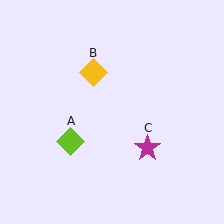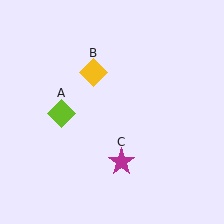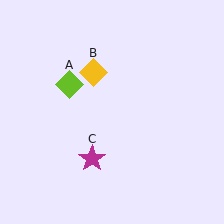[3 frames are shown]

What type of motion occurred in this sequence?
The lime diamond (object A), magenta star (object C) rotated clockwise around the center of the scene.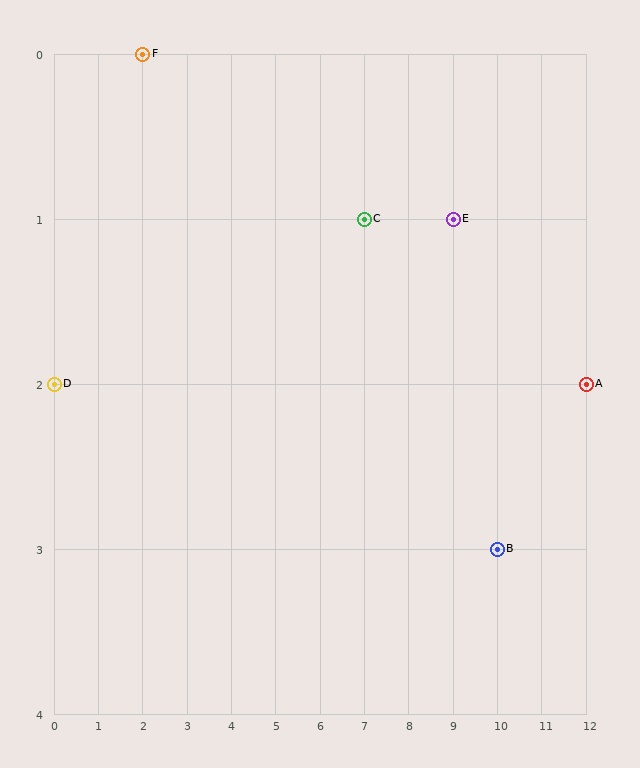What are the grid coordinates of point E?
Point E is at grid coordinates (9, 1).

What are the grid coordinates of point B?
Point B is at grid coordinates (10, 3).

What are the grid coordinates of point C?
Point C is at grid coordinates (7, 1).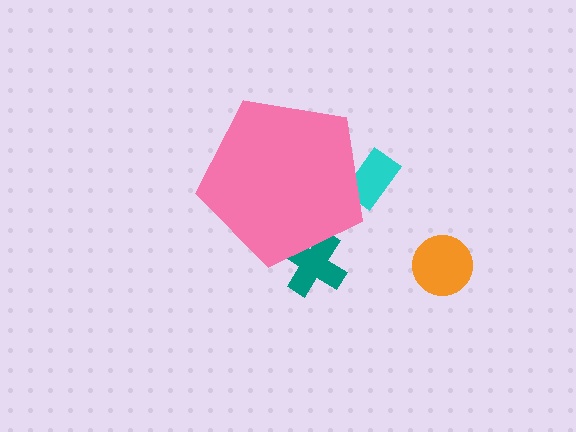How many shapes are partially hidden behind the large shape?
2 shapes are partially hidden.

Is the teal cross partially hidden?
Yes, the teal cross is partially hidden behind the pink pentagon.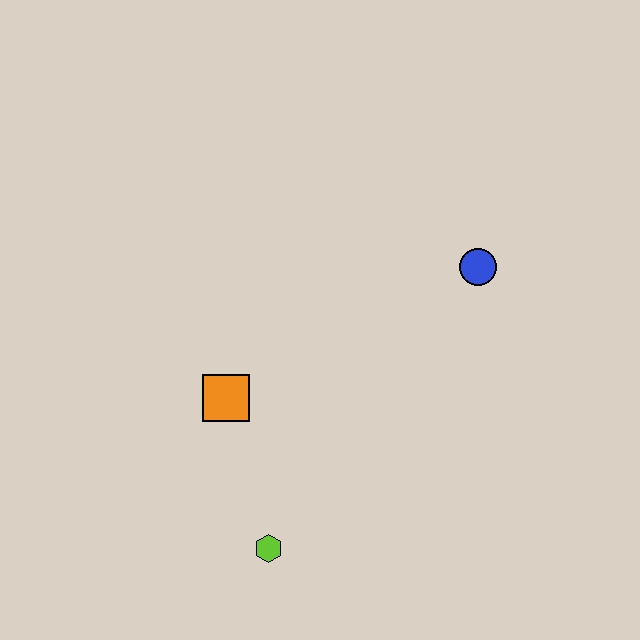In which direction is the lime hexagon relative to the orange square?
The lime hexagon is below the orange square.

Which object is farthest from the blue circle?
The lime hexagon is farthest from the blue circle.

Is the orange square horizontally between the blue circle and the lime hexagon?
No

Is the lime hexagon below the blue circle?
Yes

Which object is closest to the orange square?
The lime hexagon is closest to the orange square.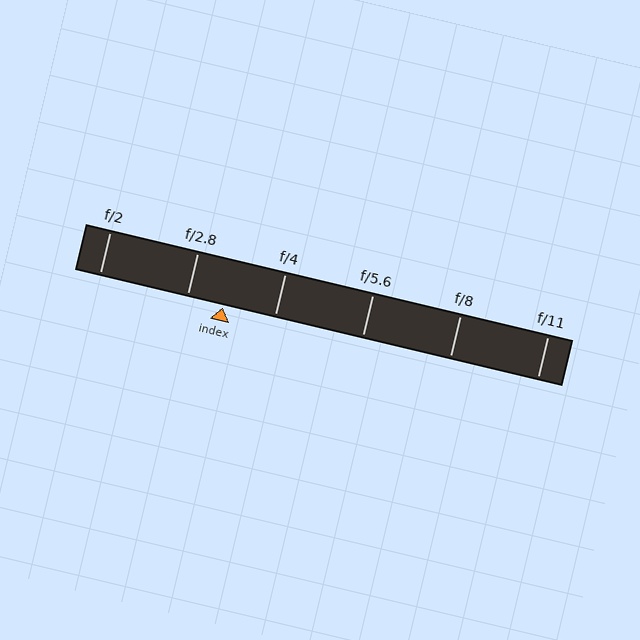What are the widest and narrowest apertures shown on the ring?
The widest aperture shown is f/2 and the narrowest is f/11.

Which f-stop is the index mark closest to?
The index mark is closest to f/2.8.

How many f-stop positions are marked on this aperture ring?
There are 6 f-stop positions marked.